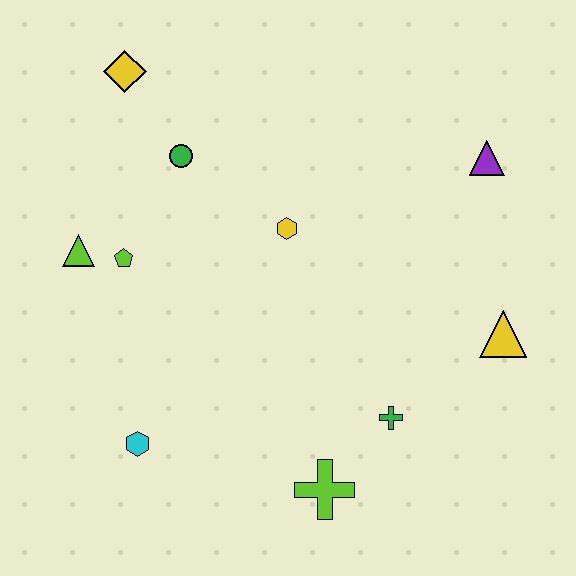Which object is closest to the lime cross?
The green cross is closest to the lime cross.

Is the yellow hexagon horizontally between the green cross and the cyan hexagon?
Yes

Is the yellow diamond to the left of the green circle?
Yes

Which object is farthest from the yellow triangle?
The yellow diamond is farthest from the yellow triangle.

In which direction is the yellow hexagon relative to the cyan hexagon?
The yellow hexagon is above the cyan hexagon.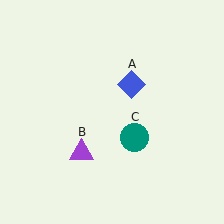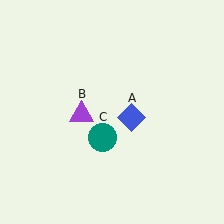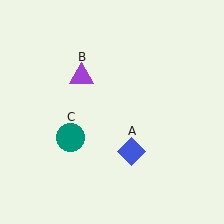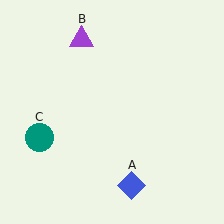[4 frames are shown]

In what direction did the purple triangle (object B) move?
The purple triangle (object B) moved up.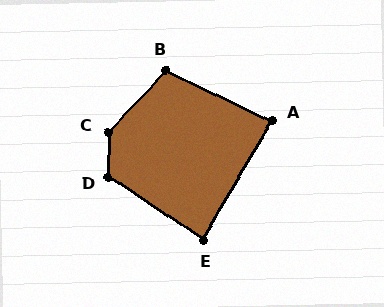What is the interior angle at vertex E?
Approximately 87 degrees (approximately right).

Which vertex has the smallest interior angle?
A, at approximately 85 degrees.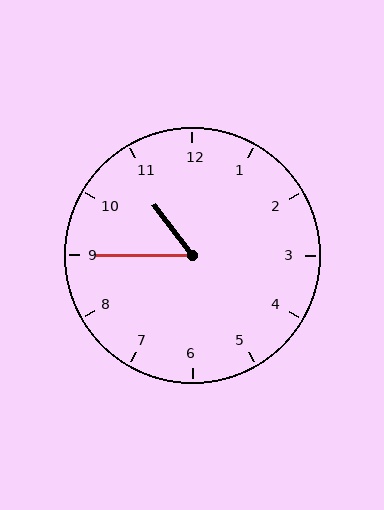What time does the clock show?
10:45.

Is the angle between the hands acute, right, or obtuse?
It is acute.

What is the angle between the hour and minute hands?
Approximately 52 degrees.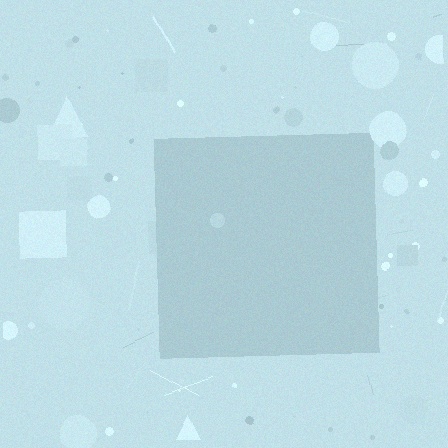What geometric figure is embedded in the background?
A square is embedded in the background.